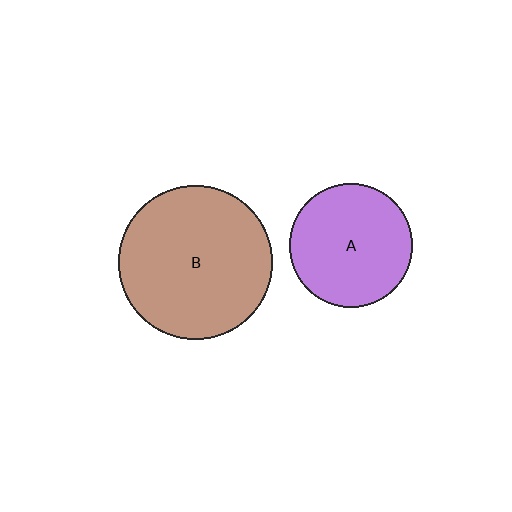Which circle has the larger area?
Circle B (brown).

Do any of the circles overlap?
No, none of the circles overlap.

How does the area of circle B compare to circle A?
Approximately 1.5 times.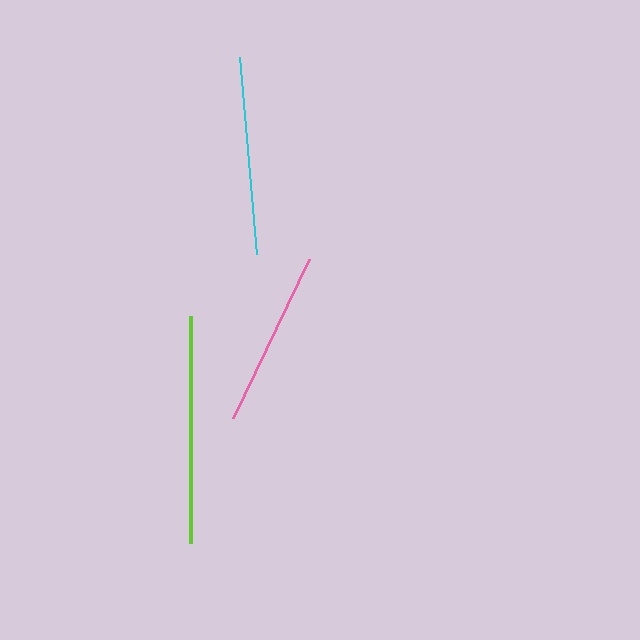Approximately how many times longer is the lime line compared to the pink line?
The lime line is approximately 1.3 times the length of the pink line.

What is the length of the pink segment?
The pink segment is approximately 175 pixels long.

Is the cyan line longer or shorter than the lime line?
The lime line is longer than the cyan line.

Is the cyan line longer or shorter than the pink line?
The cyan line is longer than the pink line.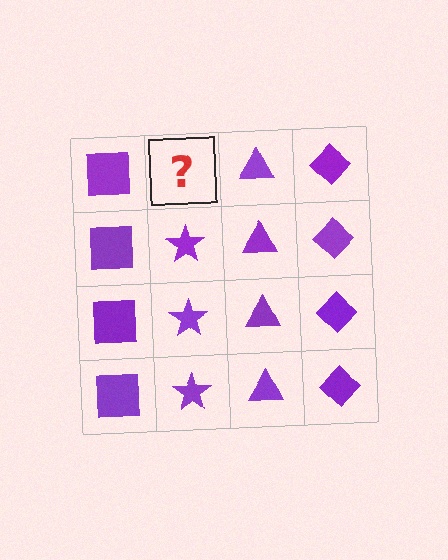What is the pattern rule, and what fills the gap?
The rule is that each column has a consistent shape. The gap should be filled with a purple star.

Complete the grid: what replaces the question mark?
The question mark should be replaced with a purple star.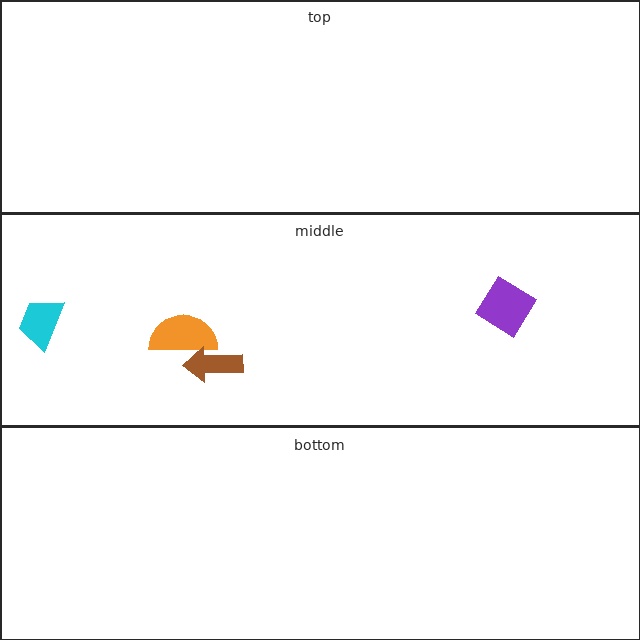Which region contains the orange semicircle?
The middle region.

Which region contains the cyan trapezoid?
The middle region.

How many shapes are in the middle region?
4.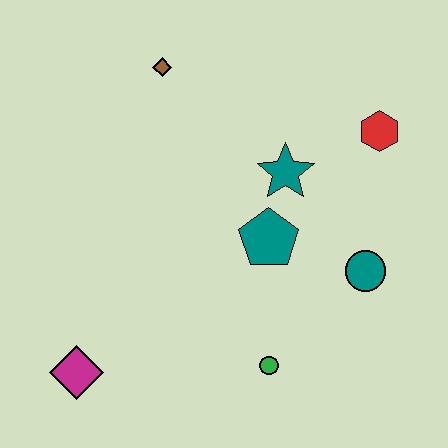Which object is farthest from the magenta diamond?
The red hexagon is farthest from the magenta diamond.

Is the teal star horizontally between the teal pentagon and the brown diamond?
No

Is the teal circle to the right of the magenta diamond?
Yes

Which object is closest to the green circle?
The teal pentagon is closest to the green circle.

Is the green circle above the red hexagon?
No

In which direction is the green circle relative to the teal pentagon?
The green circle is below the teal pentagon.